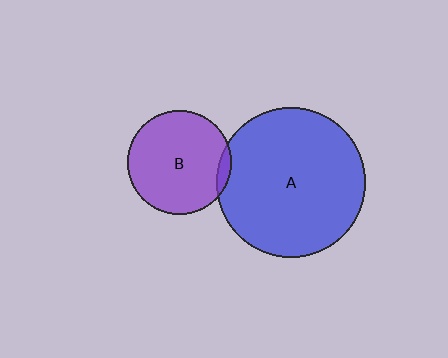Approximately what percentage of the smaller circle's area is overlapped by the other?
Approximately 5%.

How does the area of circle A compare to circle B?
Approximately 2.1 times.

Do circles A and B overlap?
Yes.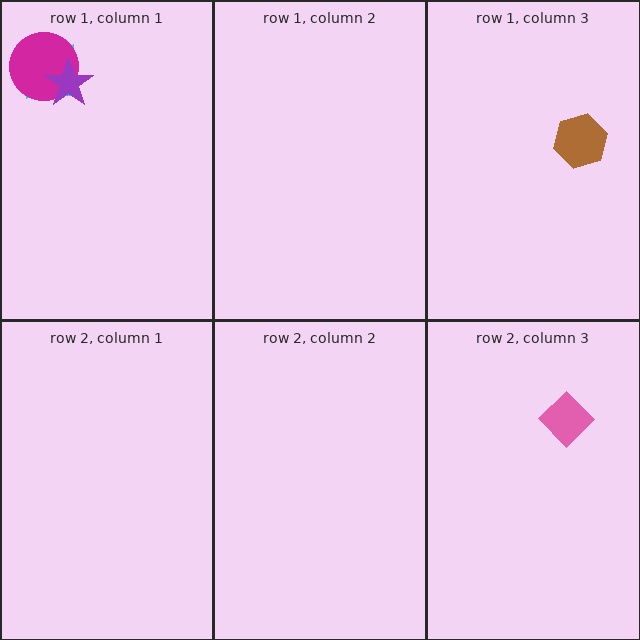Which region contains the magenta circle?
The row 1, column 1 region.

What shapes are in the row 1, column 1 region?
The cyan square, the magenta circle, the purple star.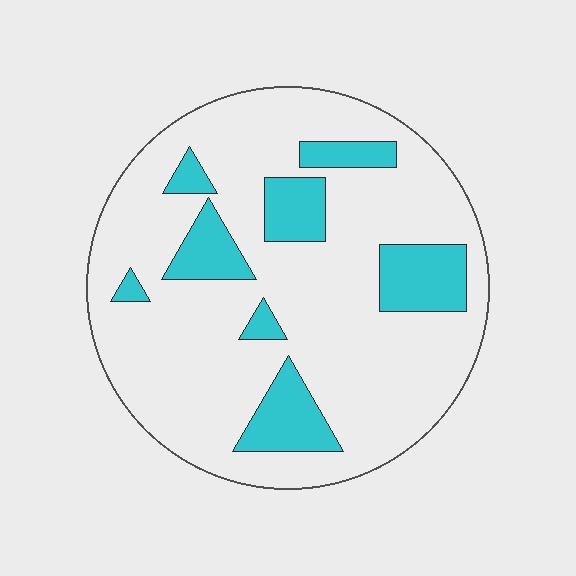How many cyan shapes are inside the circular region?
8.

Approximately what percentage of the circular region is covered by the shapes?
Approximately 20%.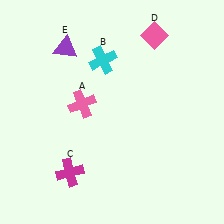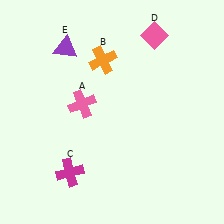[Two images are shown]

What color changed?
The cross (B) changed from cyan in Image 1 to orange in Image 2.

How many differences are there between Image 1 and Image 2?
There is 1 difference between the two images.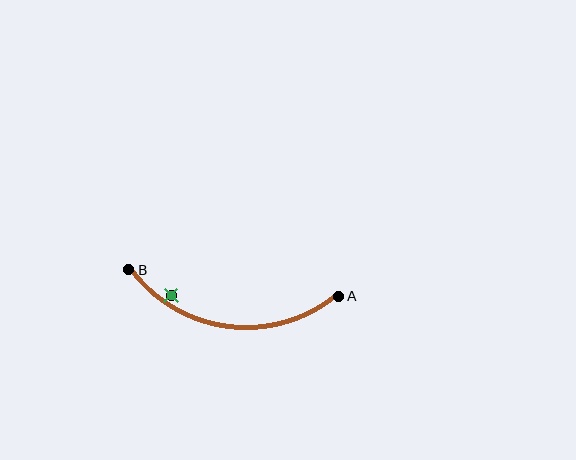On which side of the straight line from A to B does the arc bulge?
The arc bulges below the straight line connecting A and B.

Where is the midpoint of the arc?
The arc midpoint is the point on the curve farthest from the straight line joining A and B. It sits below that line.